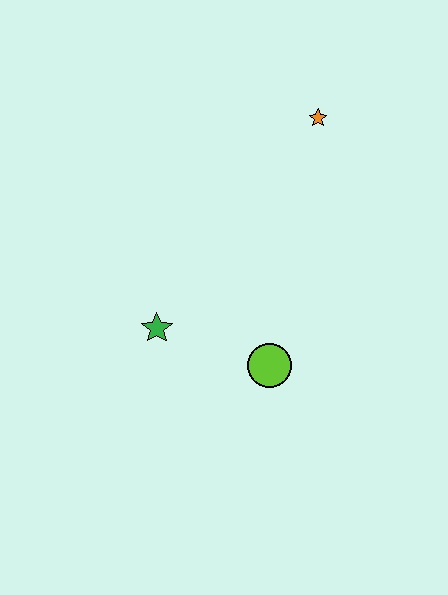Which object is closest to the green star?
The lime circle is closest to the green star.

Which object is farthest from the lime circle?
The orange star is farthest from the lime circle.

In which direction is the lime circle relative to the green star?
The lime circle is to the right of the green star.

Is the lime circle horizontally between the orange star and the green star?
Yes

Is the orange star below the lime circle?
No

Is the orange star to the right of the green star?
Yes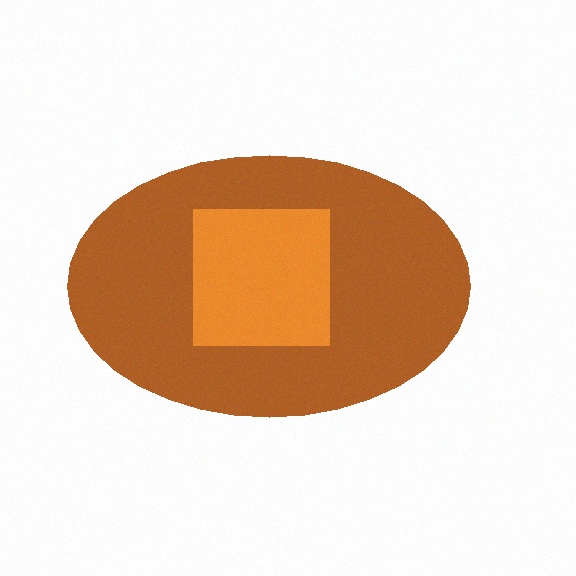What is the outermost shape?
The brown ellipse.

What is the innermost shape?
The orange square.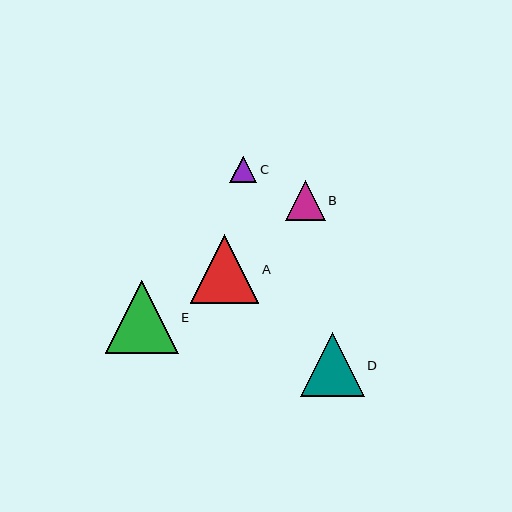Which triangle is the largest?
Triangle E is the largest with a size of approximately 73 pixels.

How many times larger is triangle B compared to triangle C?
Triangle B is approximately 1.5 times the size of triangle C.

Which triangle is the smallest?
Triangle C is the smallest with a size of approximately 27 pixels.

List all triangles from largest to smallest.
From largest to smallest: E, A, D, B, C.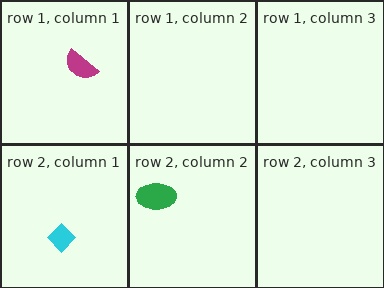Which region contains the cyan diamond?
The row 2, column 1 region.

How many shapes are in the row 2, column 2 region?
1.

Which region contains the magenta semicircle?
The row 1, column 1 region.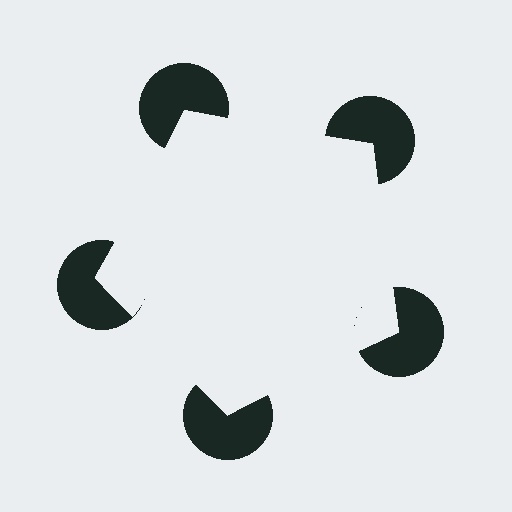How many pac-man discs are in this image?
There are 5 — one at each vertex of the illusory pentagon.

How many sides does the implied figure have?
5 sides.